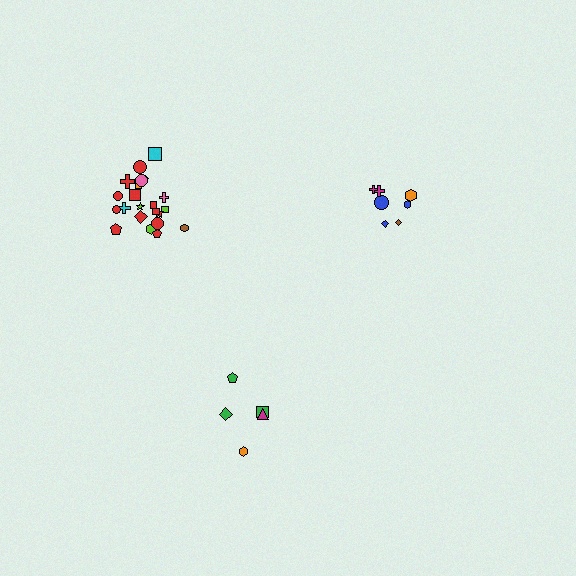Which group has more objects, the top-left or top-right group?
The top-left group.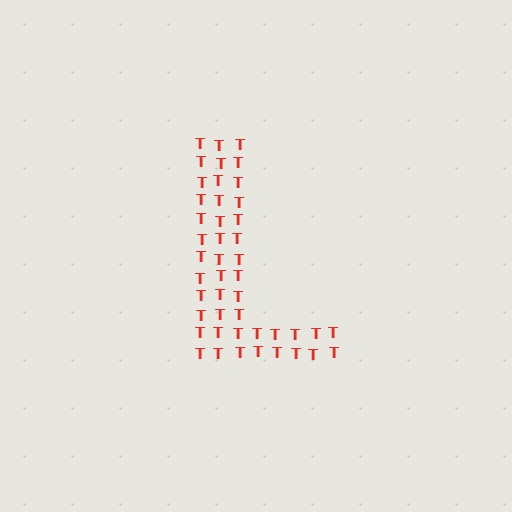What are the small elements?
The small elements are letter T's.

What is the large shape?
The large shape is the letter L.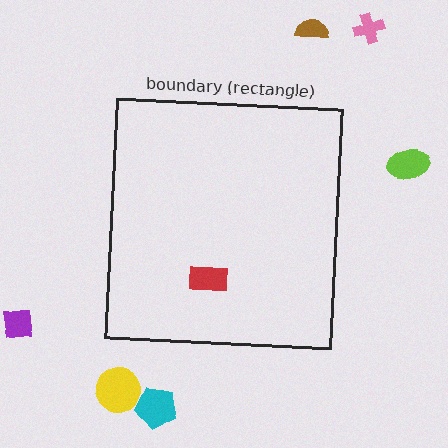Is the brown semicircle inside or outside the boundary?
Outside.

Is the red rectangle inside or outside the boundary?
Inside.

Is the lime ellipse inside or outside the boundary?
Outside.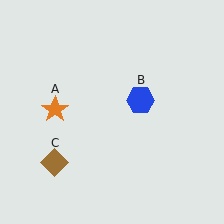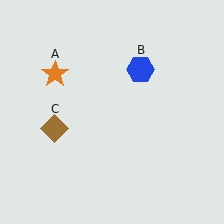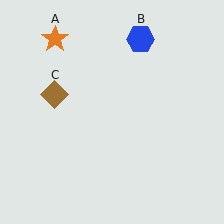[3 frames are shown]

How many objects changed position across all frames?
3 objects changed position: orange star (object A), blue hexagon (object B), brown diamond (object C).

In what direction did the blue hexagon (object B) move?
The blue hexagon (object B) moved up.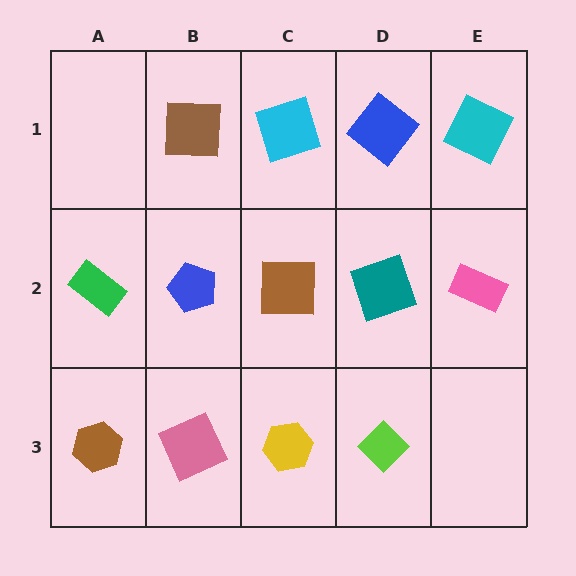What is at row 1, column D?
A blue diamond.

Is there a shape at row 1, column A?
No, that cell is empty.